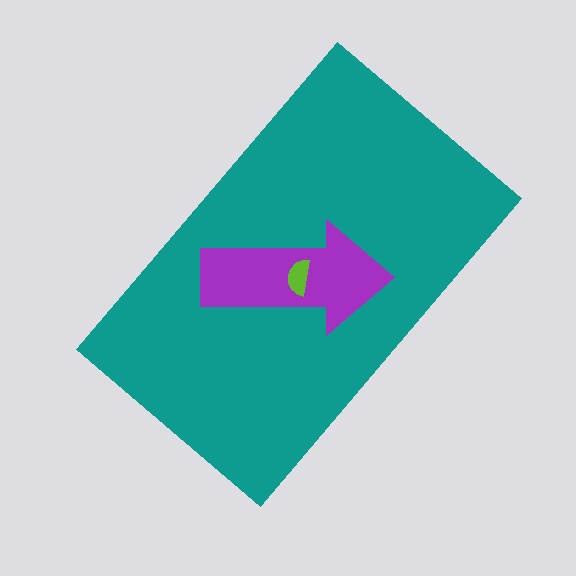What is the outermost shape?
The teal rectangle.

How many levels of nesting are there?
3.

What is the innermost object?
The lime semicircle.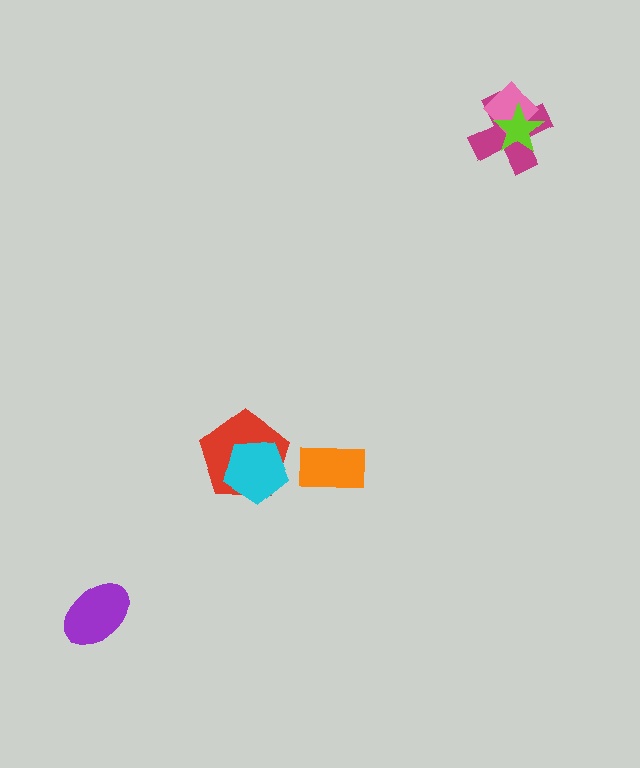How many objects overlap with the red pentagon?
1 object overlaps with the red pentagon.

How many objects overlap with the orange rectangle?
0 objects overlap with the orange rectangle.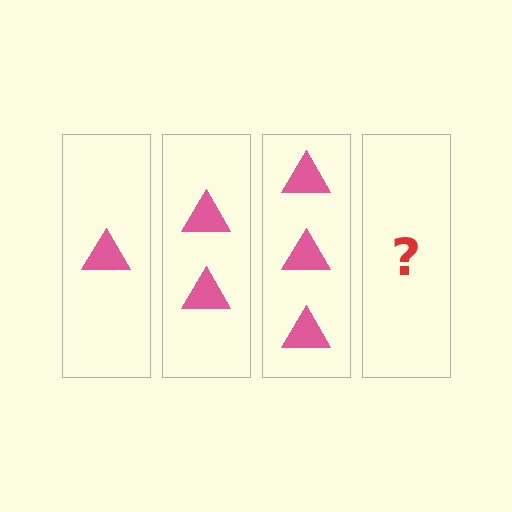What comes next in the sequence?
The next element should be 4 triangles.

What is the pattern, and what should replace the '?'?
The pattern is that each step adds one more triangle. The '?' should be 4 triangles.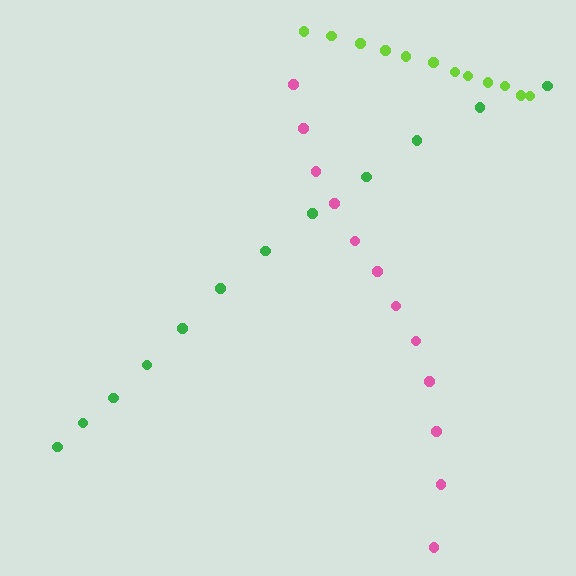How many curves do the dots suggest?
There are 3 distinct paths.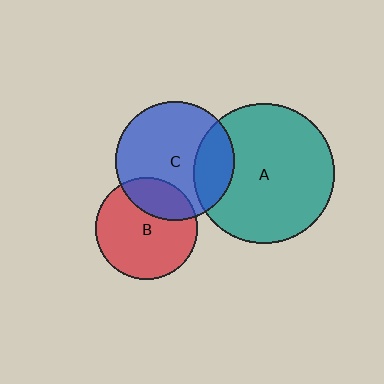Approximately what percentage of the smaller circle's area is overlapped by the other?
Approximately 25%.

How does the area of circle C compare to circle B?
Approximately 1.3 times.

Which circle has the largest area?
Circle A (teal).